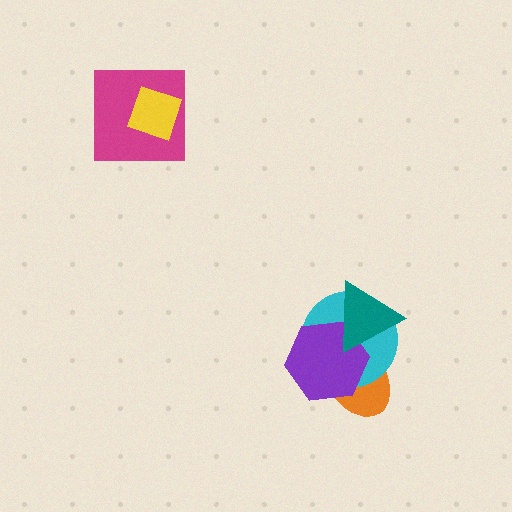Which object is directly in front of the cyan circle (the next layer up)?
The purple hexagon is directly in front of the cyan circle.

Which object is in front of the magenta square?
The yellow diamond is in front of the magenta square.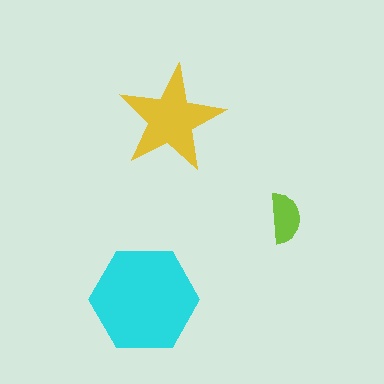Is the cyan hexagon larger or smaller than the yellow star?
Larger.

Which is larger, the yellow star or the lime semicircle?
The yellow star.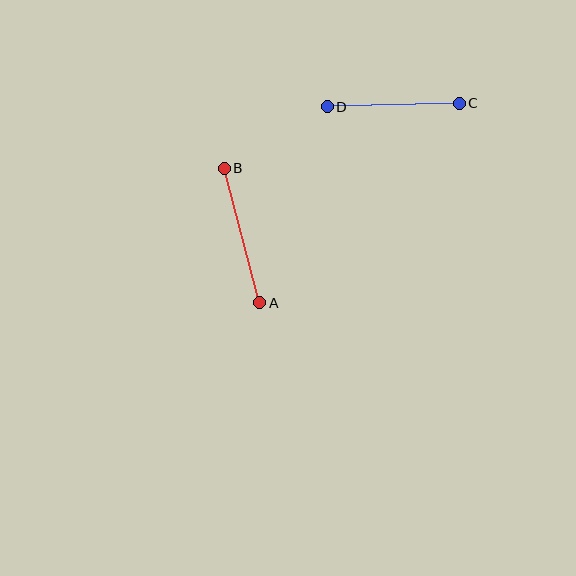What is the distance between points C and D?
The distance is approximately 132 pixels.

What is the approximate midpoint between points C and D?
The midpoint is at approximately (393, 105) pixels.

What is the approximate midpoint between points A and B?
The midpoint is at approximately (242, 236) pixels.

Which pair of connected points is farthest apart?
Points A and B are farthest apart.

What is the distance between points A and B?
The distance is approximately 139 pixels.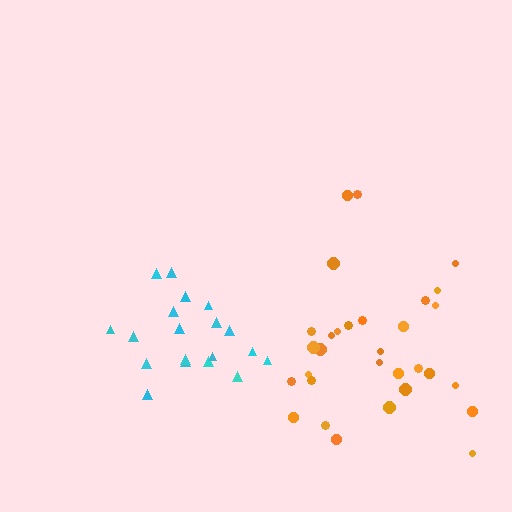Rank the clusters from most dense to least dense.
cyan, orange.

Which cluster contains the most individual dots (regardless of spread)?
Orange (31).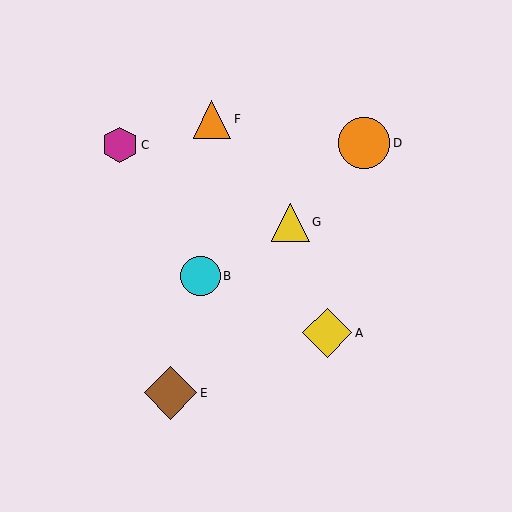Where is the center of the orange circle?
The center of the orange circle is at (364, 143).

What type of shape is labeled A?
Shape A is a yellow diamond.